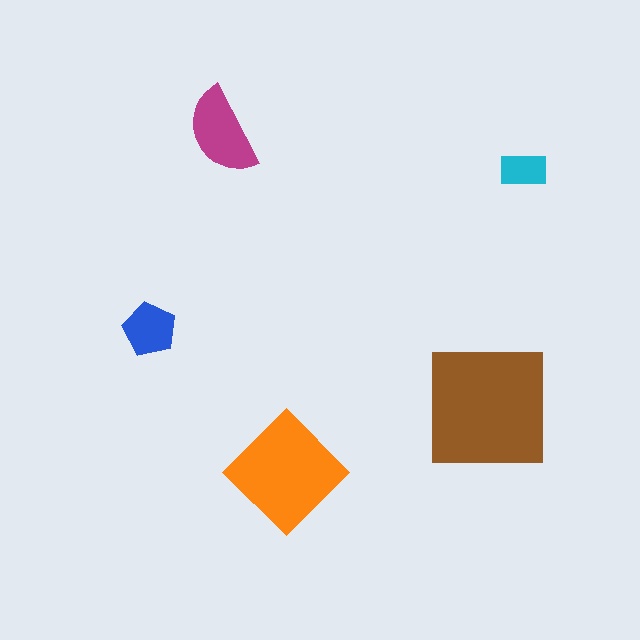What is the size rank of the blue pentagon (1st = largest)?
4th.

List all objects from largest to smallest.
The brown square, the orange diamond, the magenta semicircle, the blue pentagon, the cyan rectangle.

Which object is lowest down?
The orange diamond is bottommost.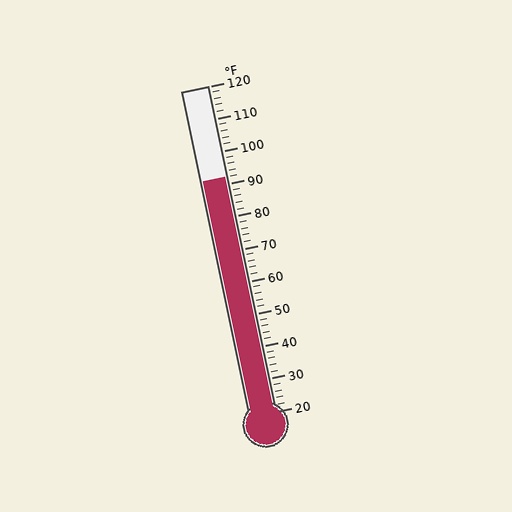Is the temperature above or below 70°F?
The temperature is above 70°F.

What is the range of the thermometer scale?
The thermometer scale ranges from 20°F to 120°F.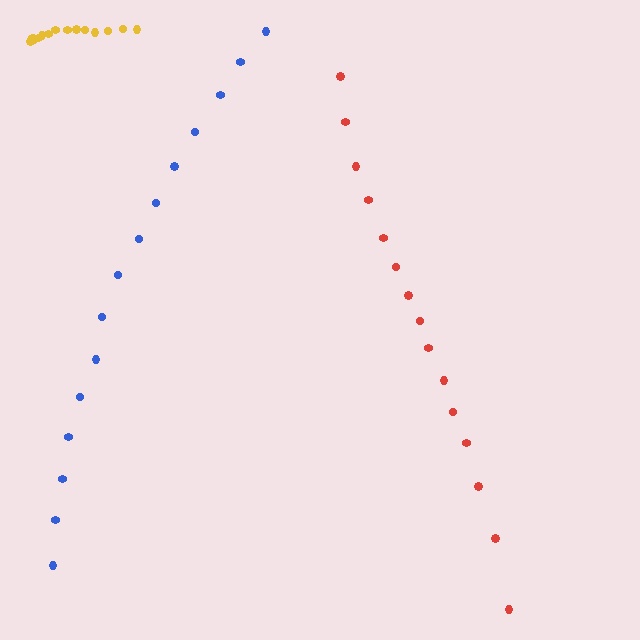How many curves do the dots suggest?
There are 3 distinct paths.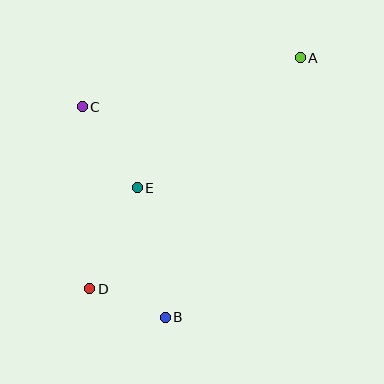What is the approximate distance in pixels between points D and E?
The distance between D and E is approximately 111 pixels.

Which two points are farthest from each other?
Points A and D are farthest from each other.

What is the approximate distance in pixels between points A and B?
The distance between A and B is approximately 292 pixels.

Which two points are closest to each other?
Points B and D are closest to each other.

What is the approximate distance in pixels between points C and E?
The distance between C and E is approximately 98 pixels.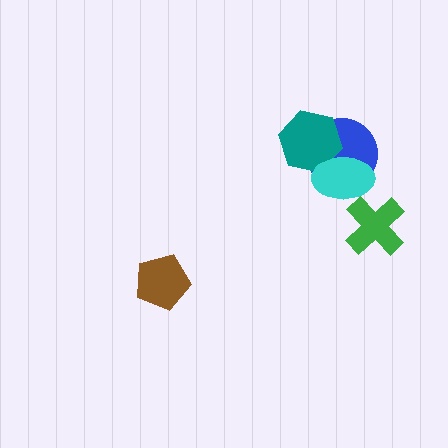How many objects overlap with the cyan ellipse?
2 objects overlap with the cyan ellipse.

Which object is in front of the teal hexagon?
The cyan ellipse is in front of the teal hexagon.